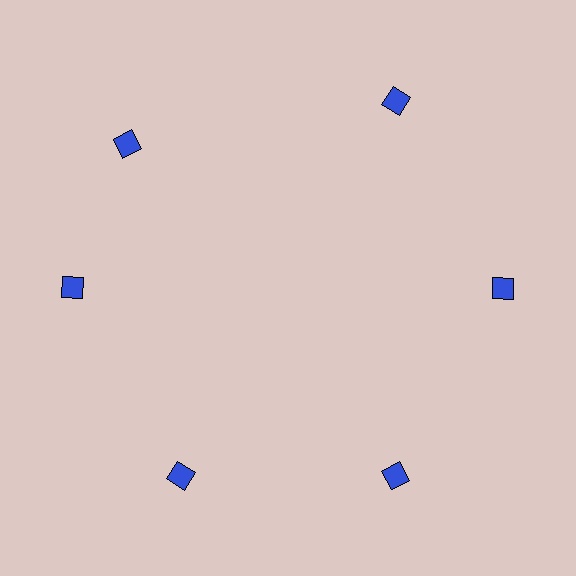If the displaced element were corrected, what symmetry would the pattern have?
It would have 6-fold rotational symmetry — the pattern would map onto itself every 60 degrees.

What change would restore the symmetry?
The symmetry would be restored by rotating it back into even spacing with its neighbors so that all 6 diamonds sit at equal angles and equal distance from the center.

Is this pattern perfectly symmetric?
No. The 6 blue diamonds are arranged in a ring, but one element near the 11 o'clock position is rotated out of alignment along the ring, breaking the 6-fold rotational symmetry.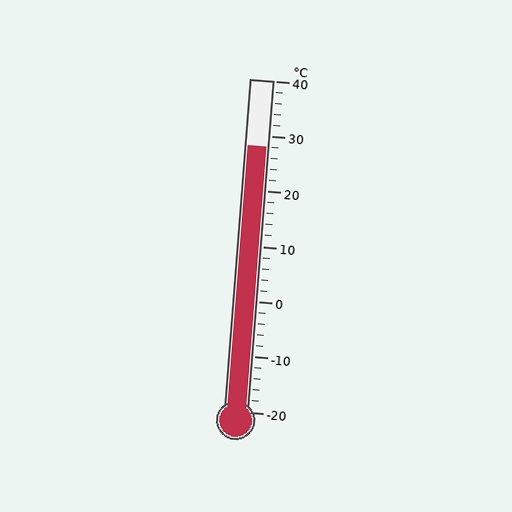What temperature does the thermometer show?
The thermometer shows approximately 28°C.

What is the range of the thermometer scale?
The thermometer scale ranges from -20°C to 40°C.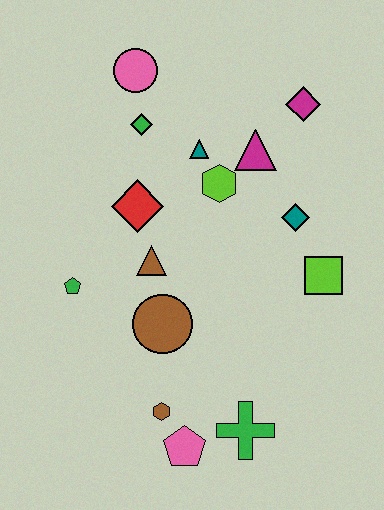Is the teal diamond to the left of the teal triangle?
No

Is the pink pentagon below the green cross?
Yes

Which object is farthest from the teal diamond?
The pink pentagon is farthest from the teal diamond.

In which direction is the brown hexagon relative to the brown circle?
The brown hexagon is below the brown circle.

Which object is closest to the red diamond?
The brown triangle is closest to the red diamond.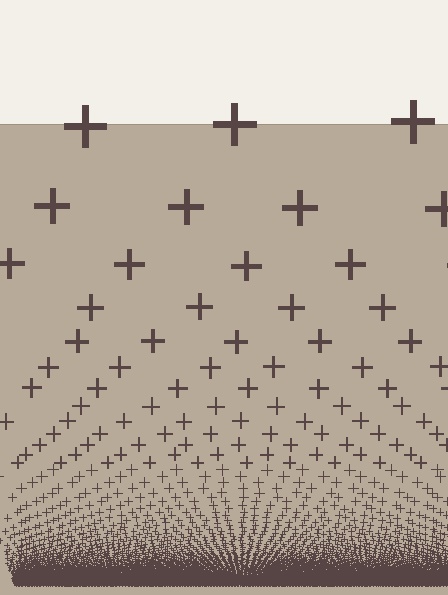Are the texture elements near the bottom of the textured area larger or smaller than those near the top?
Smaller. The gradient is inverted — elements near the bottom are smaller and denser.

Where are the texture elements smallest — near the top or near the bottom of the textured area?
Near the bottom.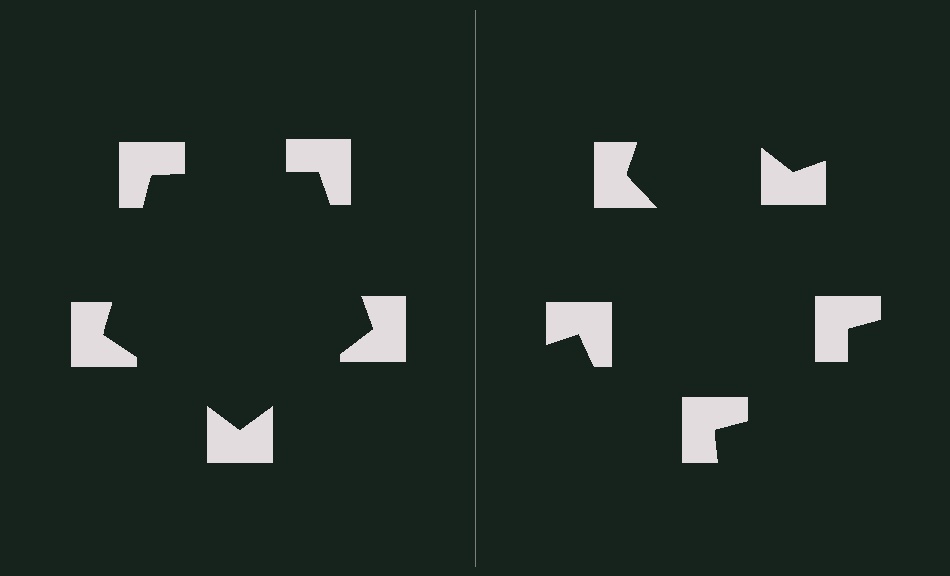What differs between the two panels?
The notched squares are positioned identically on both sides; only the wedge orientations differ. On the left they align to a pentagon; on the right they are misaligned.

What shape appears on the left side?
An illusory pentagon.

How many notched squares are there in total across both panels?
10 — 5 on each side.